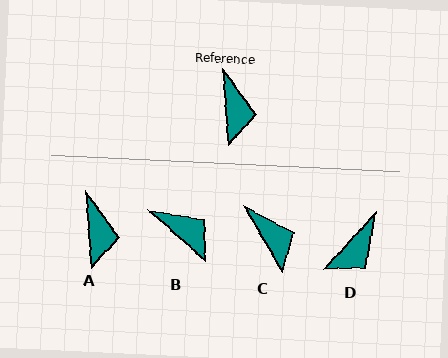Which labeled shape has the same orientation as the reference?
A.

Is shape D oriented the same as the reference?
No, it is off by about 47 degrees.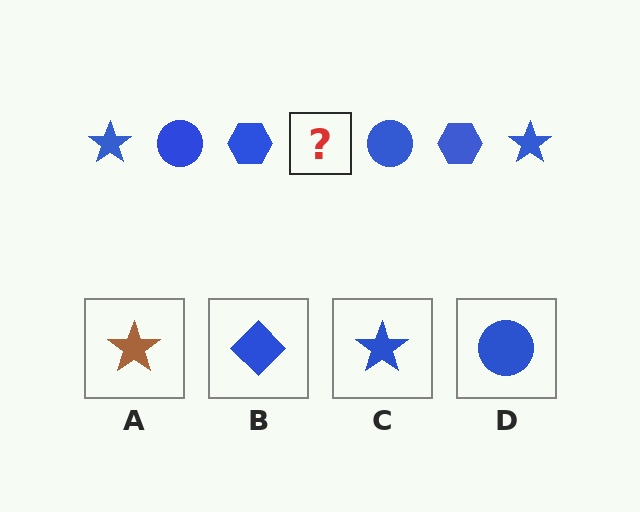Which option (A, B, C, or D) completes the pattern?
C.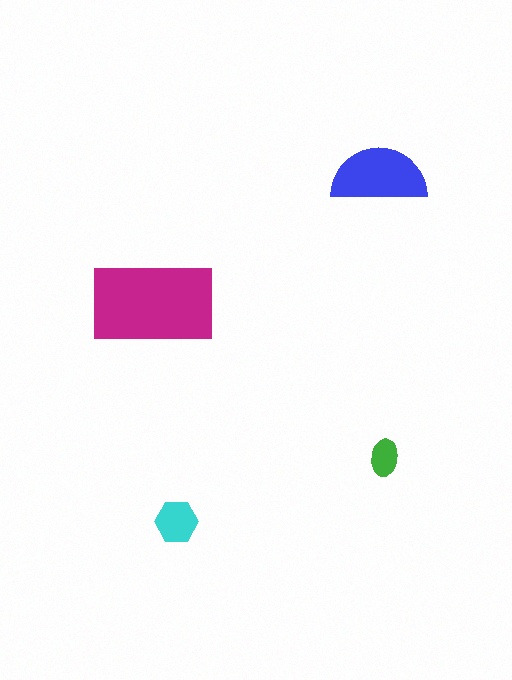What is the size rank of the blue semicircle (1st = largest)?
2nd.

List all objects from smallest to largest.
The green ellipse, the cyan hexagon, the blue semicircle, the magenta rectangle.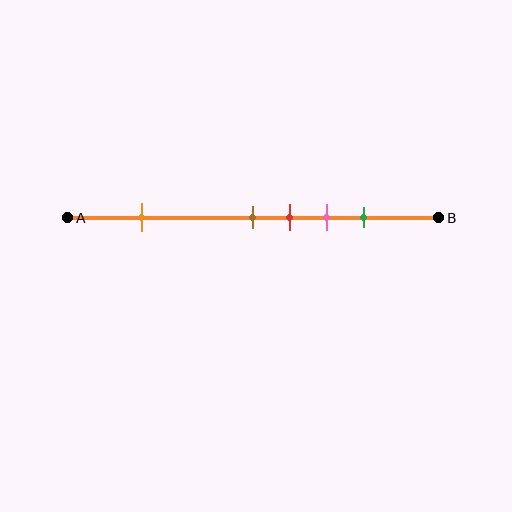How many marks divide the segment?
There are 5 marks dividing the segment.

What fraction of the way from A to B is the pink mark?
The pink mark is approximately 70% (0.7) of the way from A to B.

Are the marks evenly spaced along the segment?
No, the marks are not evenly spaced.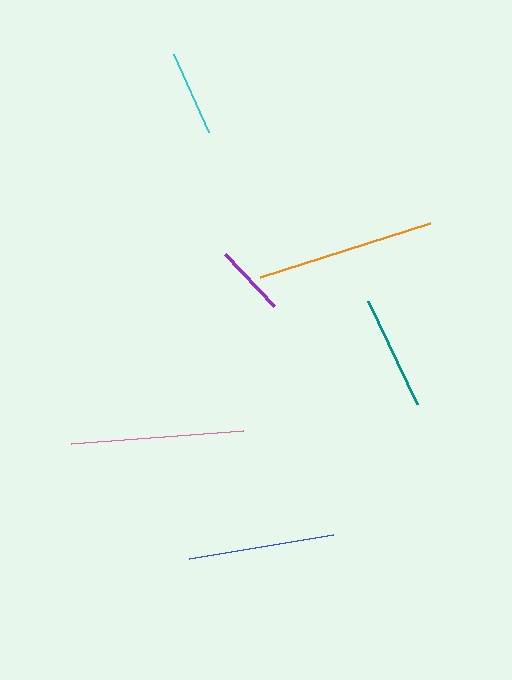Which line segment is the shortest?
The purple line is the shortest at approximately 72 pixels.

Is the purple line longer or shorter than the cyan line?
The cyan line is longer than the purple line.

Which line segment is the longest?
The orange line is the longest at approximately 178 pixels.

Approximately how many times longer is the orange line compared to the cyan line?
The orange line is approximately 2.1 times the length of the cyan line.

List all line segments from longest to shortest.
From longest to shortest: orange, pink, blue, teal, cyan, purple.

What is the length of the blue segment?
The blue segment is approximately 146 pixels long.